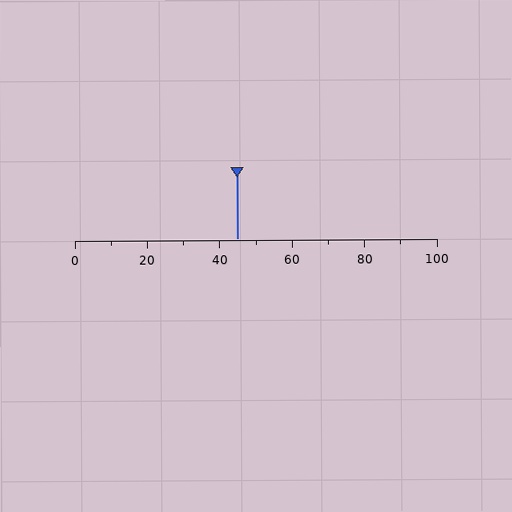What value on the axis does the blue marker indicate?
The marker indicates approximately 45.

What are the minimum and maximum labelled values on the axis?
The axis runs from 0 to 100.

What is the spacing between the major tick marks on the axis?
The major ticks are spaced 20 apart.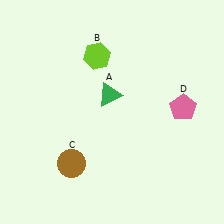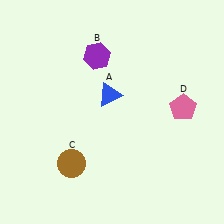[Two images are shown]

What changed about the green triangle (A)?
In Image 1, A is green. In Image 2, it changed to blue.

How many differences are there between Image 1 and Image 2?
There are 2 differences between the two images.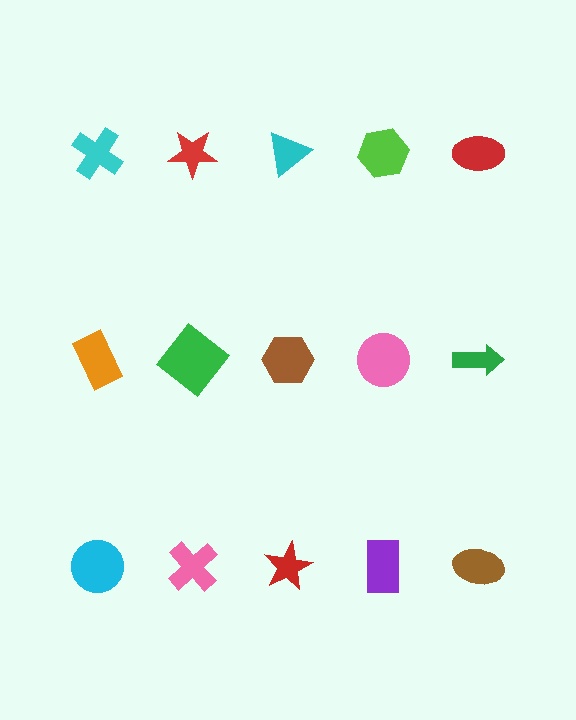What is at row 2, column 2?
A green diamond.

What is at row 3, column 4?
A purple rectangle.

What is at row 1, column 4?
A lime hexagon.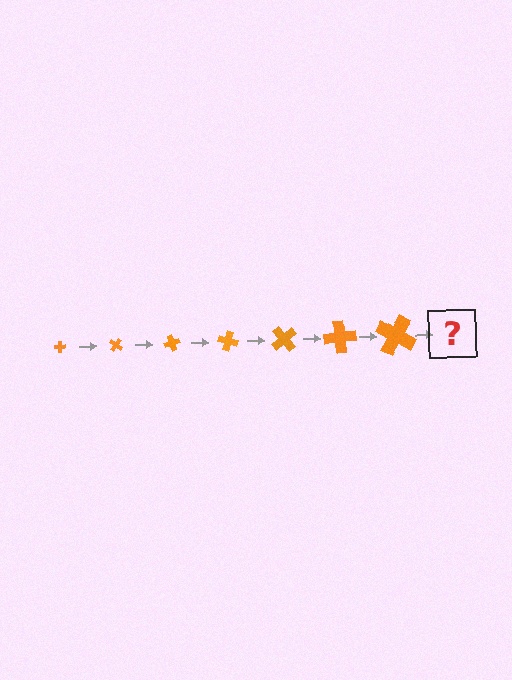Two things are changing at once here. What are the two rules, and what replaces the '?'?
The two rules are that the cross grows larger each step and it rotates 35 degrees each step. The '?' should be a cross, larger than the previous one and rotated 245 degrees from the start.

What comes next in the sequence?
The next element should be a cross, larger than the previous one and rotated 245 degrees from the start.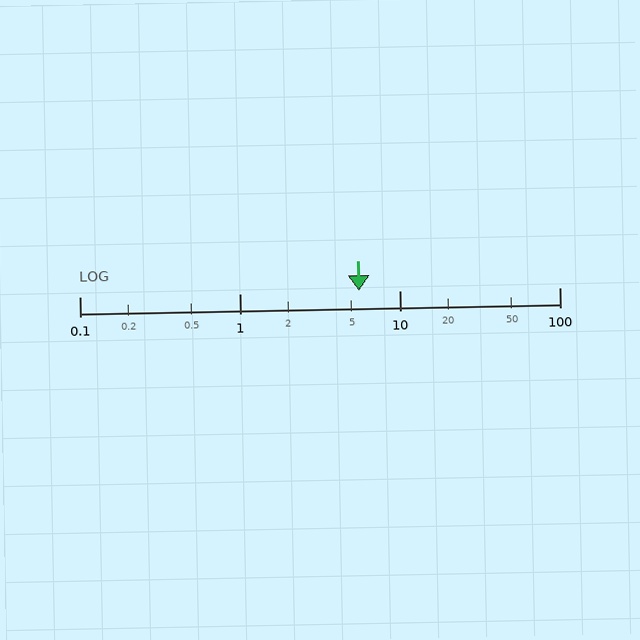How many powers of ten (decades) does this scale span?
The scale spans 3 decades, from 0.1 to 100.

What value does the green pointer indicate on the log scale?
The pointer indicates approximately 5.6.